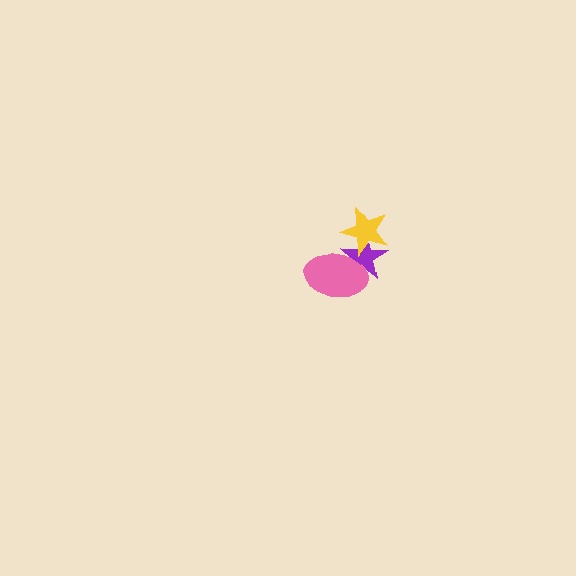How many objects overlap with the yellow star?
1 object overlaps with the yellow star.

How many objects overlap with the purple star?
2 objects overlap with the purple star.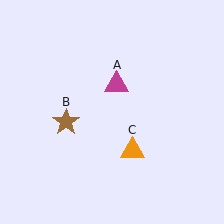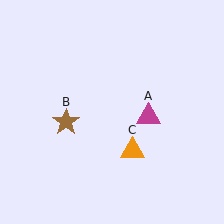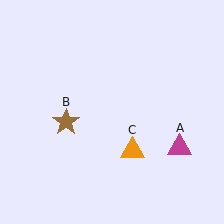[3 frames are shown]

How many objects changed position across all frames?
1 object changed position: magenta triangle (object A).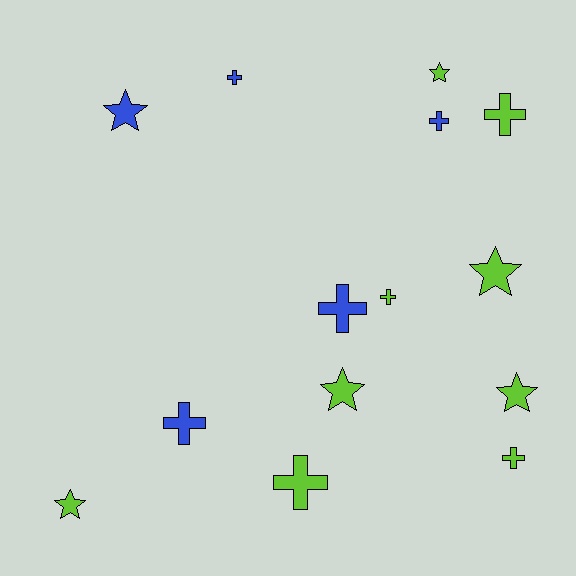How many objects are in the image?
There are 14 objects.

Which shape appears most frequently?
Cross, with 8 objects.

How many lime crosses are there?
There are 4 lime crosses.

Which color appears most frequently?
Lime, with 9 objects.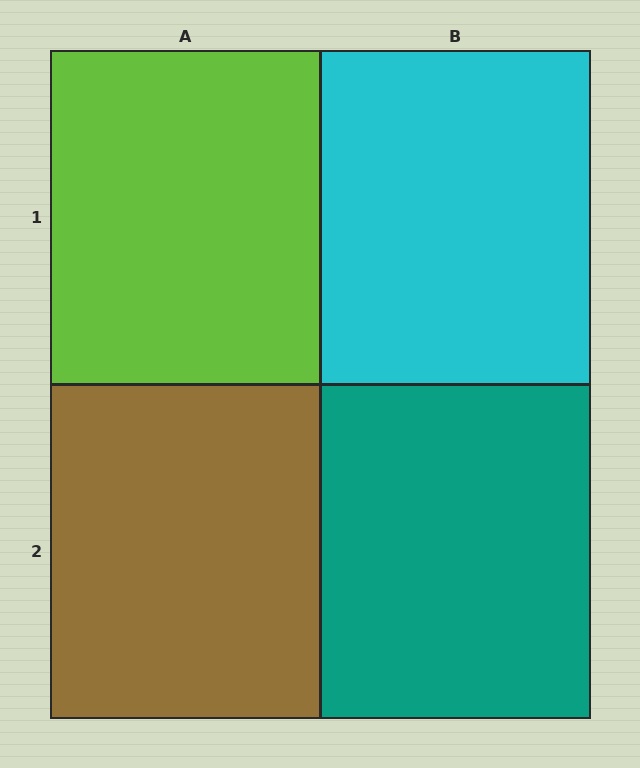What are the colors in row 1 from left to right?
Lime, cyan.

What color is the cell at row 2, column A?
Brown.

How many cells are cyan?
1 cell is cyan.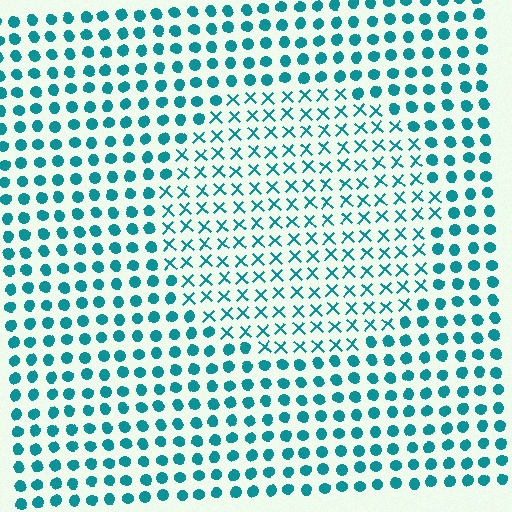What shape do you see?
I see a circle.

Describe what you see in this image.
The image is filled with small teal elements arranged in a uniform grid. A circle-shaped region contains X marks, while the surrounding area contains circles. The boundary is defined purely by the change in element shape.